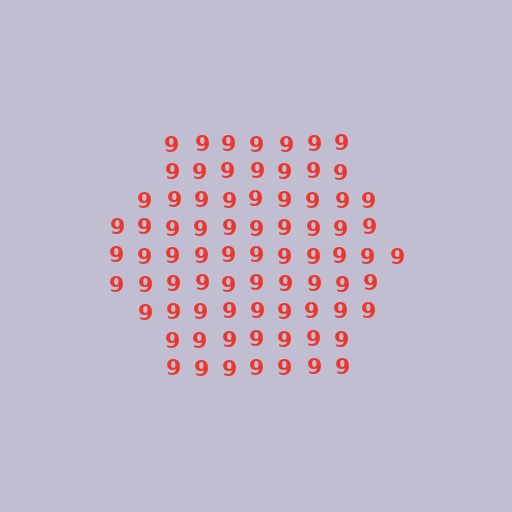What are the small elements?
The small elements are digit 9's.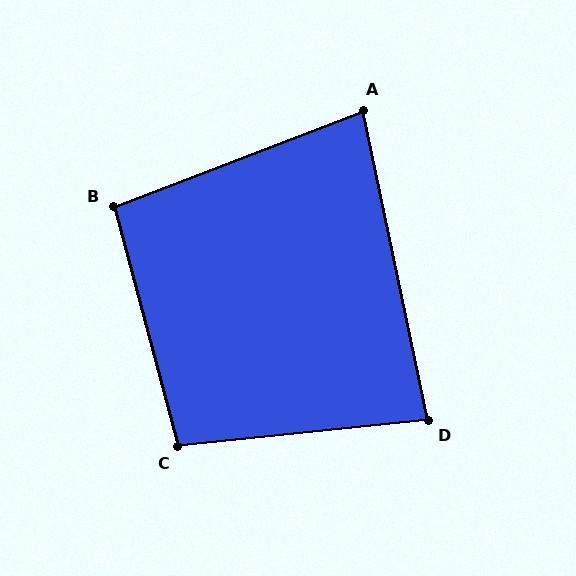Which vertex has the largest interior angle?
C, at approximately 99 degrees.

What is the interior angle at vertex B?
Approximately 96 degrees (obtuse).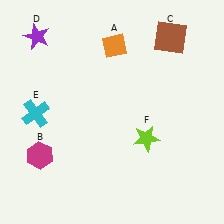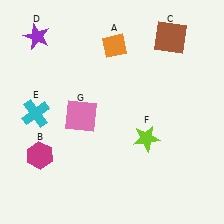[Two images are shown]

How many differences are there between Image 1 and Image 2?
There is 1 difference between the two images.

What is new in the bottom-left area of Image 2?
A pink square (G) was added in the bottom-left area of Image 2.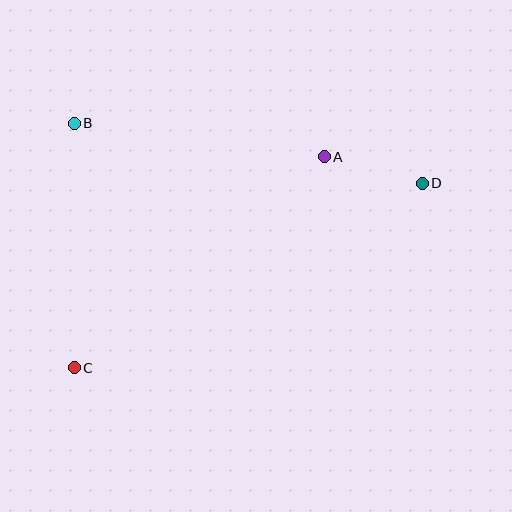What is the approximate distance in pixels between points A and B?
The distance between A and B is approximately 252 pixels.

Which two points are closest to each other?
Points A and D are closest to each other.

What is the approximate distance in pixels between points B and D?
The distance between B and D is approximately 353 pixels.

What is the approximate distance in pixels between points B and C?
The distance between B and C is approximately 244 pixels.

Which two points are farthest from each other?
Points C and D are farthest from each other.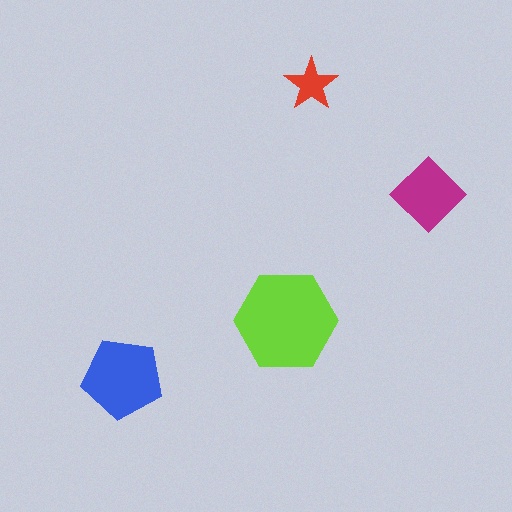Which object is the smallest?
The red star.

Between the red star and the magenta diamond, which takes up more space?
The magenta diamond.